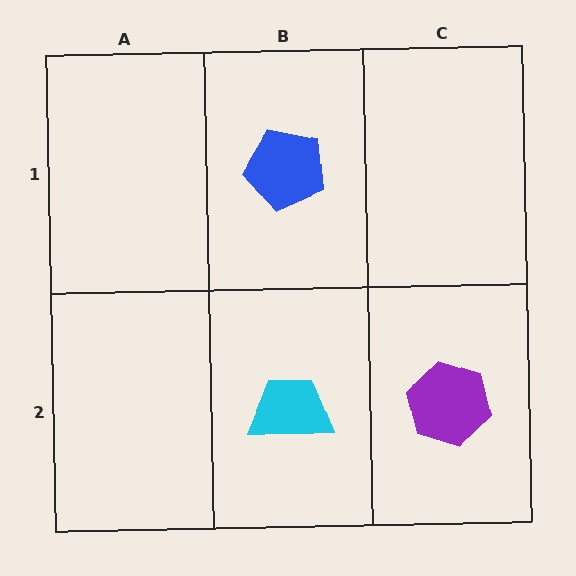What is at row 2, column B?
A cyan trapezoid.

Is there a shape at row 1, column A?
No, that cell is empty.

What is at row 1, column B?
A blue pentagon.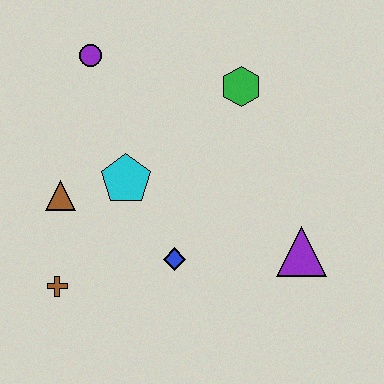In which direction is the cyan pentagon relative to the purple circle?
The cyan pentagon is below the purple circle.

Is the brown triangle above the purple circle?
No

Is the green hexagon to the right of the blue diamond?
Yes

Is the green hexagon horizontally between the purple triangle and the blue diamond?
Yes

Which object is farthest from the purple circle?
The purple triangle is farthest from the purple circle.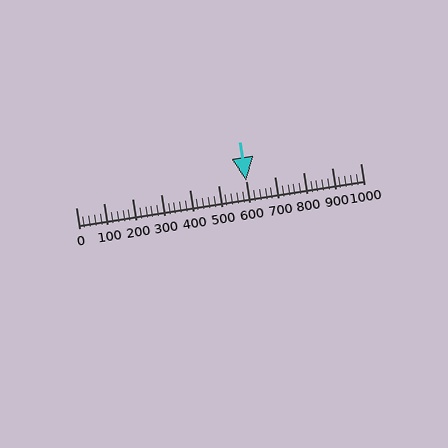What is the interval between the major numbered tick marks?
The major tick marks are spaced 100 units apart.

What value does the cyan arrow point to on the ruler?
The cyan arrow points to approximately 600.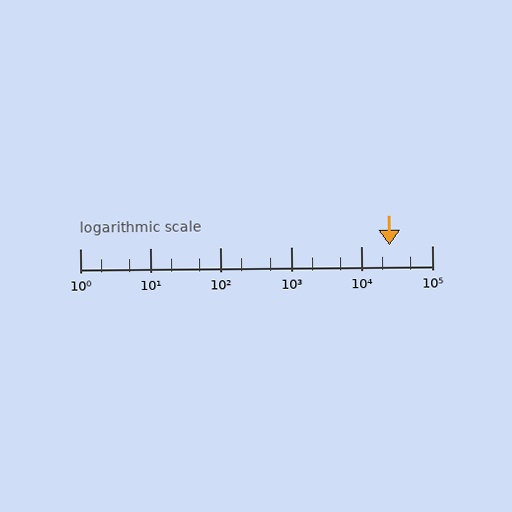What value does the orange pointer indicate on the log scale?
The pointer indicates approximately 25000.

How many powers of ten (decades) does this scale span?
The scale spans 5 decades, from 1 to 100000.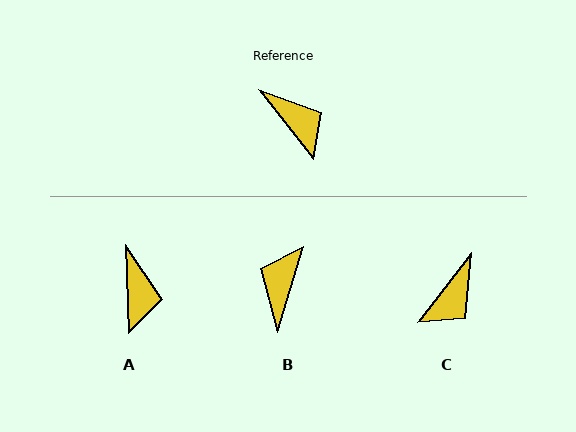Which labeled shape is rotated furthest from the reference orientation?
B, about 125 degrees away.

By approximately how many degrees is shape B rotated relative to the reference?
Approximately 125 degrees counter-clockwise.